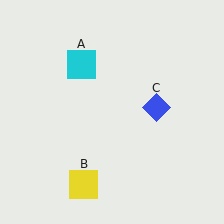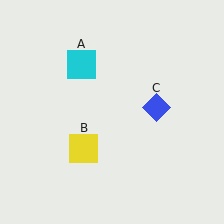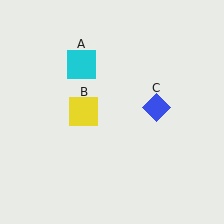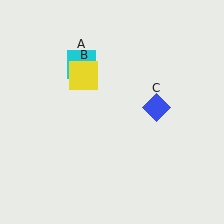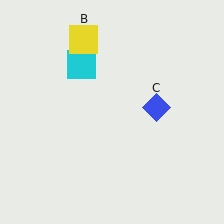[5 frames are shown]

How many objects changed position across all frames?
1 object changed position: yellow square (object B).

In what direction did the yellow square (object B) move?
The yellow square (object B) moved up.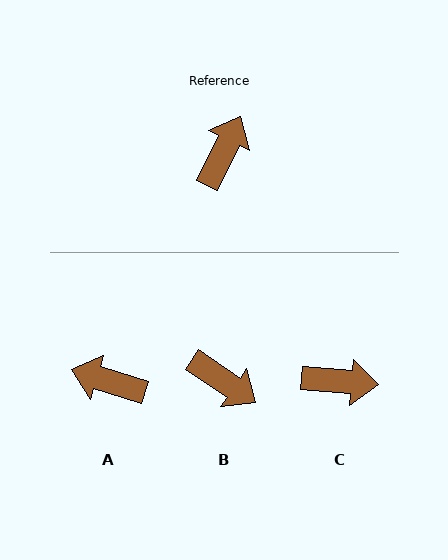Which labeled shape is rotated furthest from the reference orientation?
A, about 99 degrees away.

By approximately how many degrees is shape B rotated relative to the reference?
Approximately 98 degrees clockwise.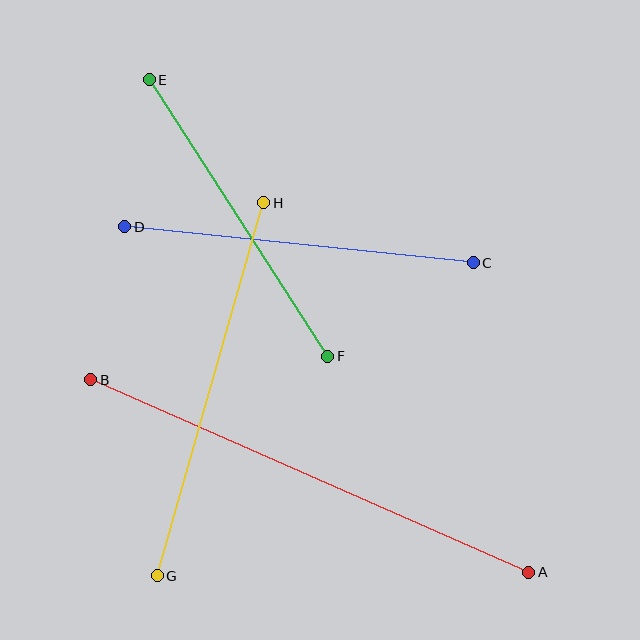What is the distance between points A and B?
The distance is approximately 478 pixels.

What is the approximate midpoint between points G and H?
The midpoint is at approximately (211, 389) pixels.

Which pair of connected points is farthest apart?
Points A and B are farthest apart.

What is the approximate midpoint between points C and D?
The midpoint is at approximately (299, 245) pixels.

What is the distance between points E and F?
The distance is approximately 329 pixels.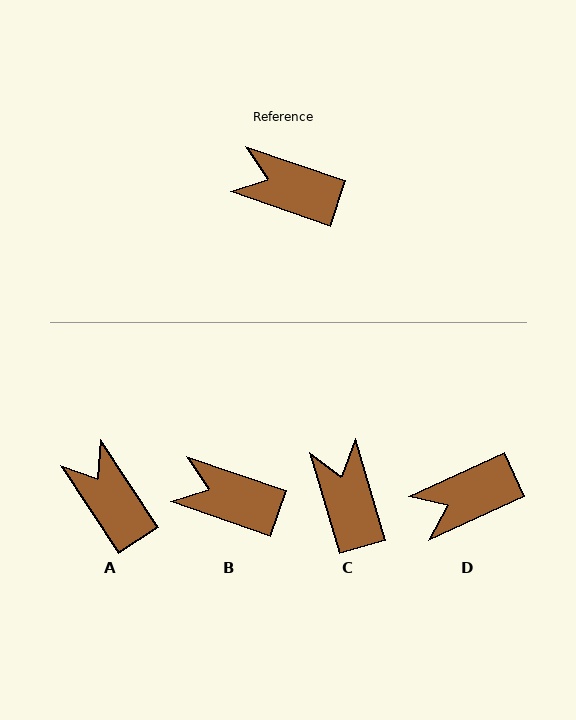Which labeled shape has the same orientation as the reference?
B.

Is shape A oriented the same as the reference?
No, it is off by about 38 degrees.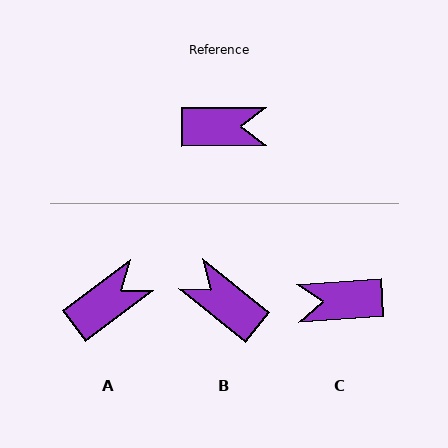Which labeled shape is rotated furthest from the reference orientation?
C, about 177 degrees away.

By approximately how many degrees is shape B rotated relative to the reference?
Approximately 141 degrees counter-clockwise.